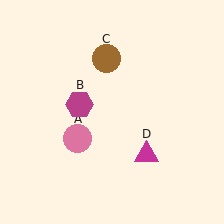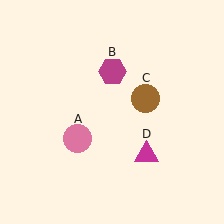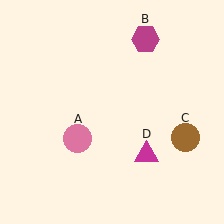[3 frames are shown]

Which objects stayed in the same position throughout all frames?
Pink circle (object A) and magenta triangle (object D) remained stationary.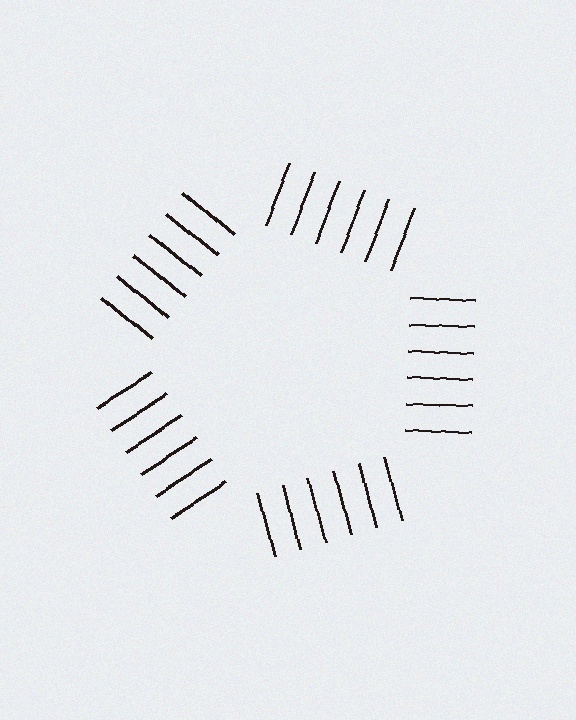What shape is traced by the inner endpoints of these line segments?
An illusory pentagon — the line segments terminate on its edges but no continuous stroke is drawn.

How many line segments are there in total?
30 — 6 along each of the 5 edges.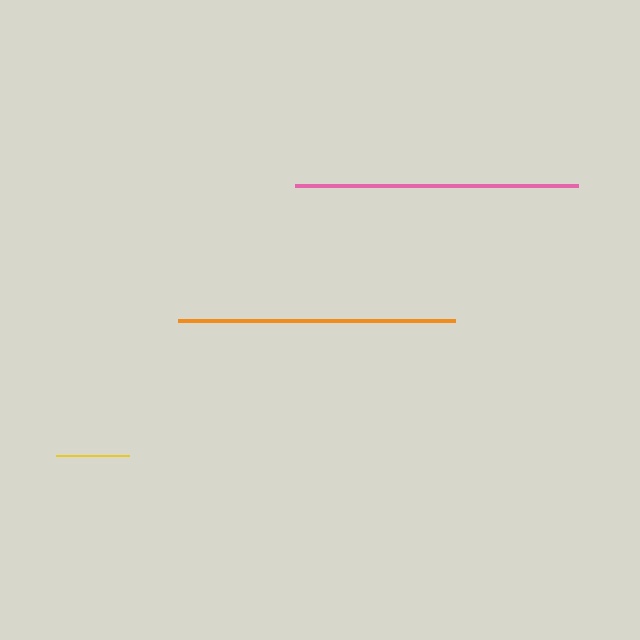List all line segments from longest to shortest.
From longest to shortest: pink, orange, yellow.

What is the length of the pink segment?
The pink segment is approximately 284 pixels long.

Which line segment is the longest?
The pink line is the longest at approximately 284 pixels.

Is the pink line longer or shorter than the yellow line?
The pink line is longer than the yellow line.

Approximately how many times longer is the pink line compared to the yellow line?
The pink line is approximately 3.9 times the length of the yellow line.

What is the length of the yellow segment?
The yellow segment is approximately 73 pixels long.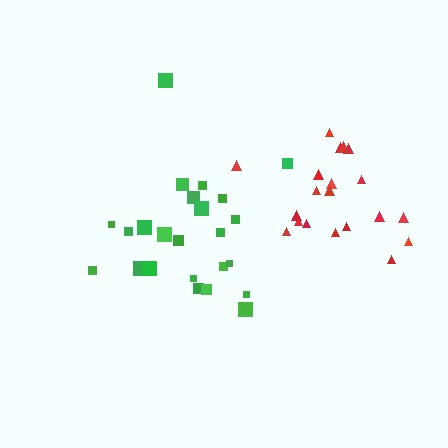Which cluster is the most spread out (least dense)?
Red.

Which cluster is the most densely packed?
Green.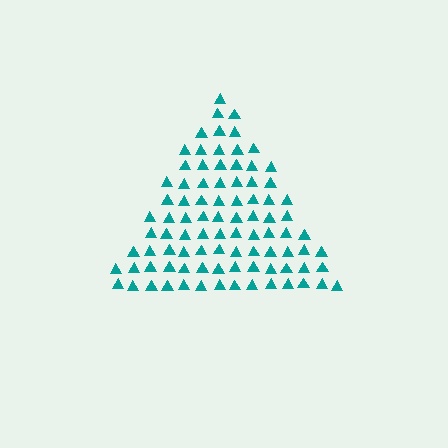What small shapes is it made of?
It is made of small triangles.